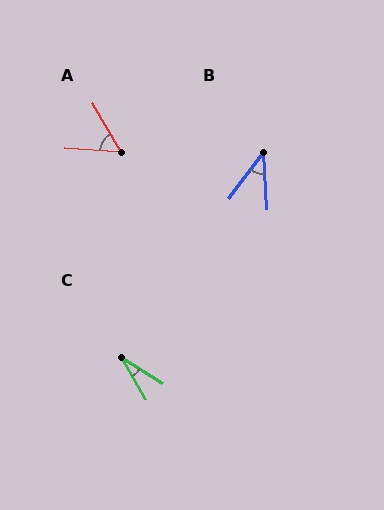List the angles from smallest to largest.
C (27°), B (40°), A (55°).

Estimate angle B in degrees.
Approximately 40 degrees.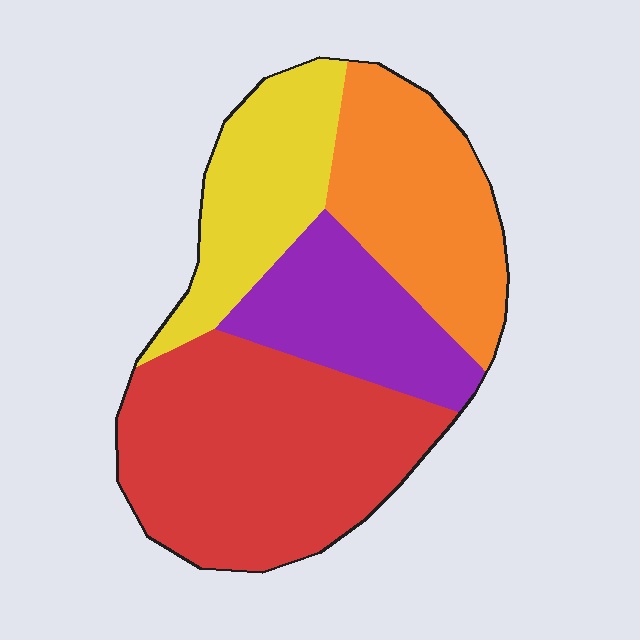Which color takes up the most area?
Red, at roughly 40%.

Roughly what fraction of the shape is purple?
Purple covers 18% of the shape.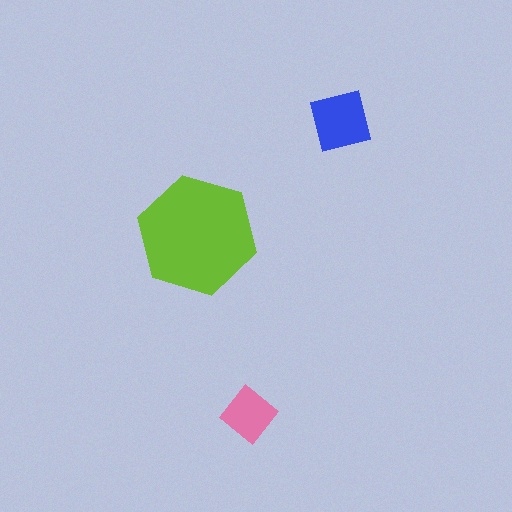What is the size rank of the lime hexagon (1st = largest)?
1st.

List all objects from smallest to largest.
The pink diamond, the blue square, the lime hexagon.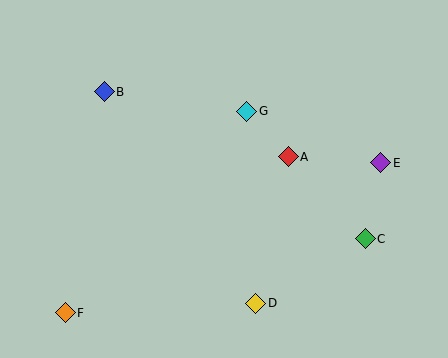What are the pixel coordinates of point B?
Point B is at (104, 92).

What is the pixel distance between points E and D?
The distance between E and D is 188 pixels.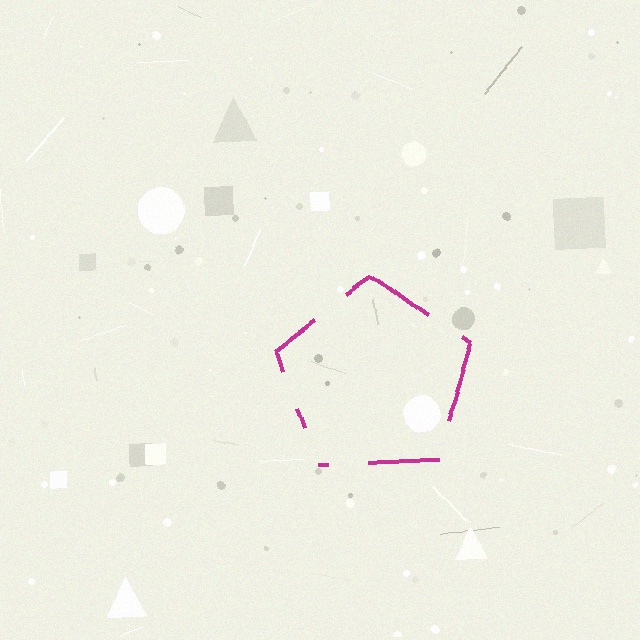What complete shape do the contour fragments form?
The contour fragments form a pentagon.